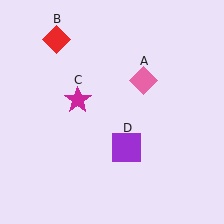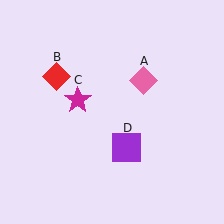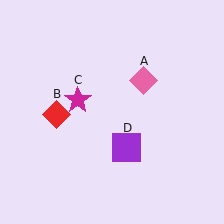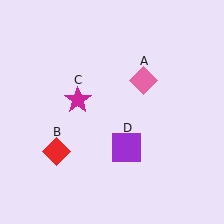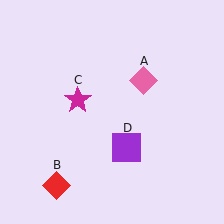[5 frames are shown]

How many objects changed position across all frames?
1 object changed position: red diamond (object B).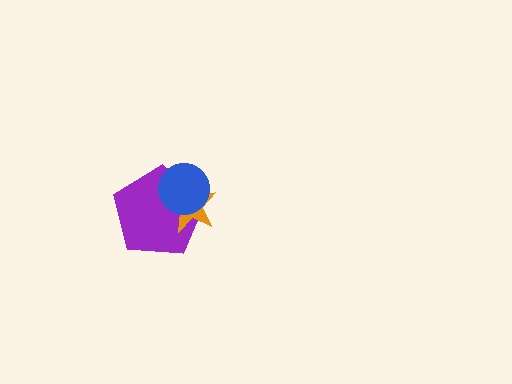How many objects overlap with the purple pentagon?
2 objects overlap with the purple pentagon.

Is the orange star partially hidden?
Yes, it is partially covered by another shape.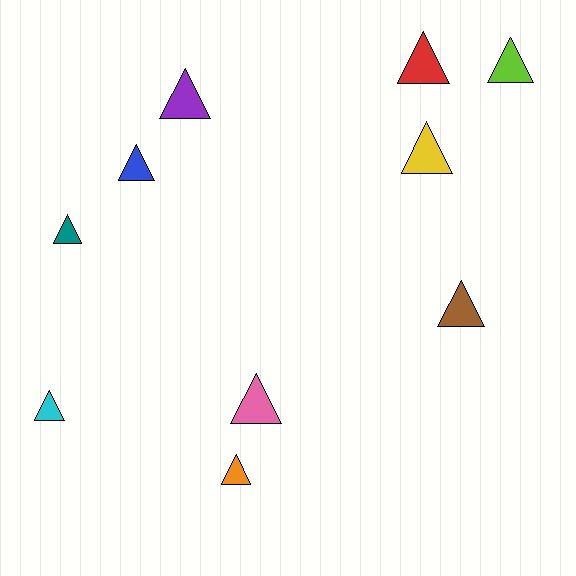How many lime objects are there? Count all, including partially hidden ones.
There is 1 lime object.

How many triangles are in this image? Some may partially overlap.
There are 10 triangles.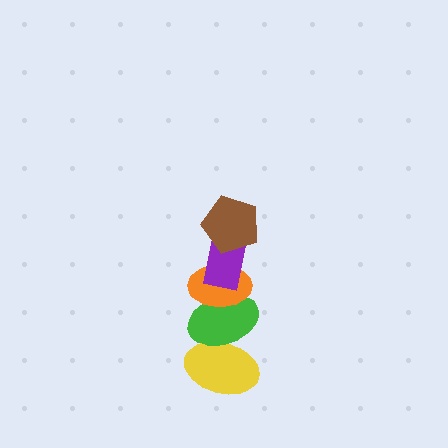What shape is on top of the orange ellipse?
The purple rectangle is on top of the orange ellipse.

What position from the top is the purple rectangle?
The purple rectangle is 2nd from the top.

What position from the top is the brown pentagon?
The brown pentagon is 1st from the top.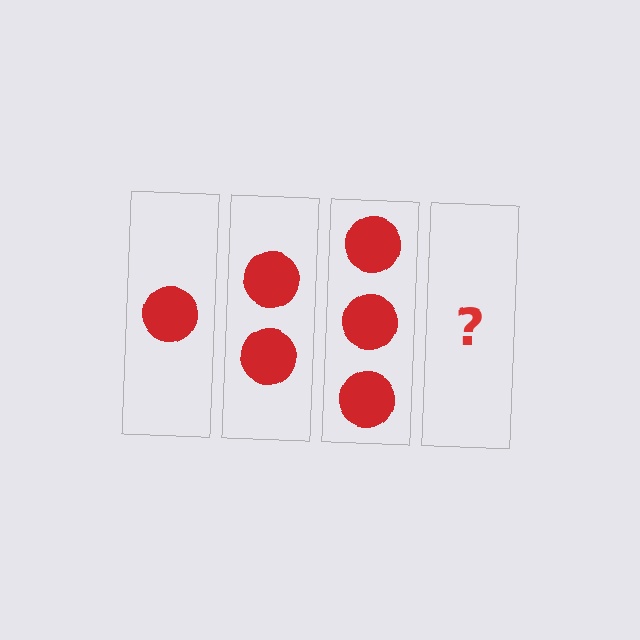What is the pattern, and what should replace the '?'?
The pattern is that each step adds one more circle. The '?' should be 4 circles.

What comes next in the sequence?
The next element should be 4 circles.